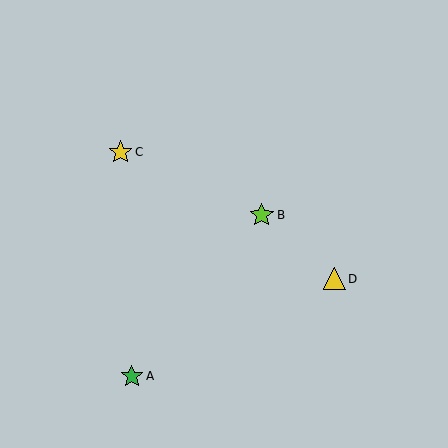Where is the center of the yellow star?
The center of the yellow star is at (120, 152).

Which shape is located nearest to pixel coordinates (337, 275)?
The yellow triangle (labeled D) at (334, 279) is nearest to that location.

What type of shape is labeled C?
Shape C is a yellow star.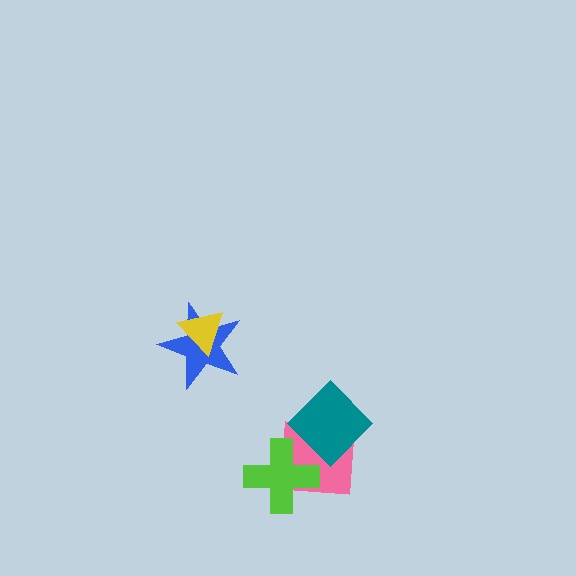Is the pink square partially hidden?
Yes, it is partially covered by another shape.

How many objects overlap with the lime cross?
2 objects overlap with the lime cross.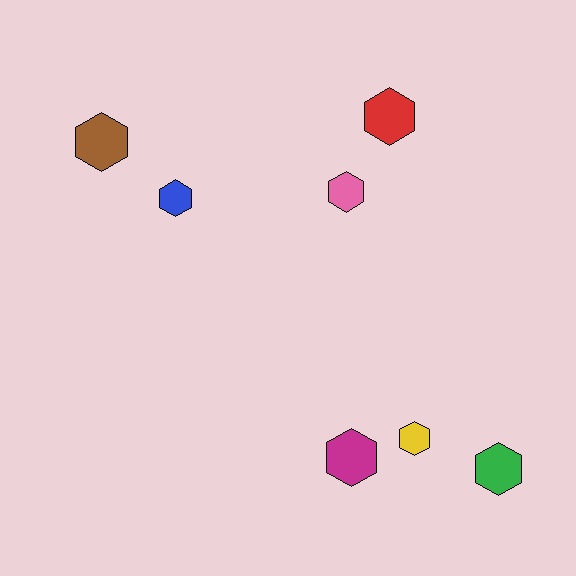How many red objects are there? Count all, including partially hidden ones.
There is 1 red object.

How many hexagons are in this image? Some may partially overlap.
There are 7 hexagons.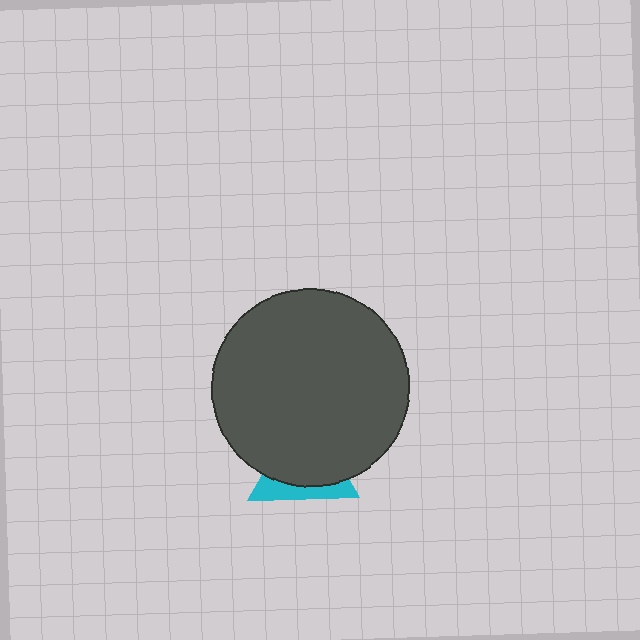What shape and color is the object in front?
The object in front is a dark gray circle.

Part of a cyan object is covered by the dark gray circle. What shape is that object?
It is a triangle.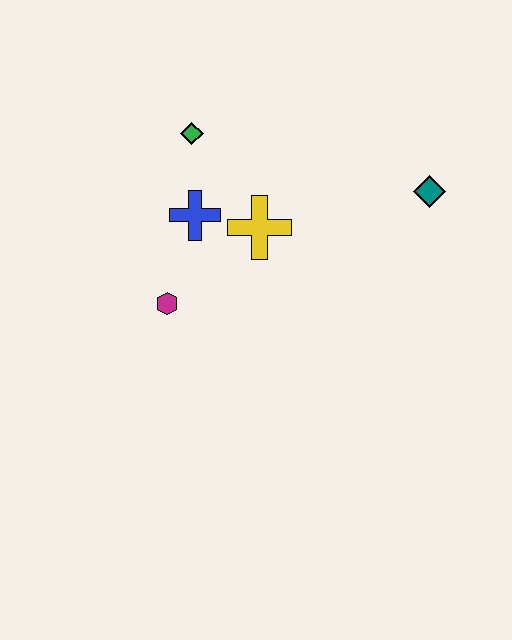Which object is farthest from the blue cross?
The teal diamond is farthest from the blue cross.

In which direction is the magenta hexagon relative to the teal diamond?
The magenta hexagon is to the left of the teal diamond.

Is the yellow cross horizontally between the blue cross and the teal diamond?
Yes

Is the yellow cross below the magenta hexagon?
No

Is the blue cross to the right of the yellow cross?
No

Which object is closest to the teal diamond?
The yellow cross is closest to the teal diamond.